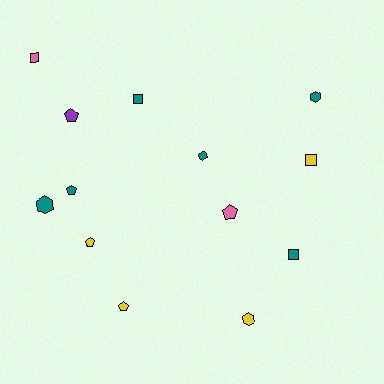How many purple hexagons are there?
There are no purple hexagons.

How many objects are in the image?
There are 13 objects.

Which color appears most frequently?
Teal, with 6 objects.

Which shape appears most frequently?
Pentagon, with 5 objects.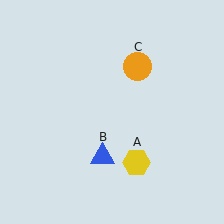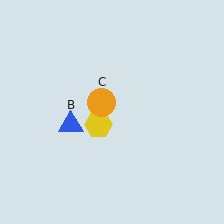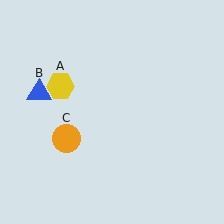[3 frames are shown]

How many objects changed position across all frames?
3 objects changed position: yellow hexagon (object A), blue triangle (object B), orange circle (object C).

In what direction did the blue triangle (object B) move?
The blue triangle (object B) moved up and to the left.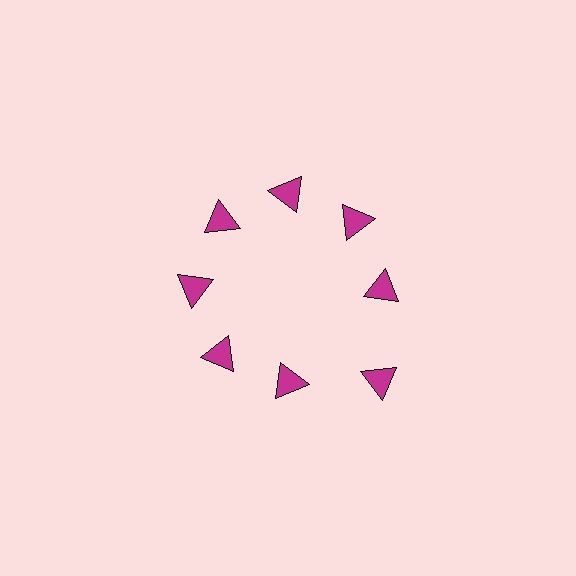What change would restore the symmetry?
The symmetry would be restored by moving it inward, back onto the ring so that all 8 triangles sit at equal angles and equal distance from the center.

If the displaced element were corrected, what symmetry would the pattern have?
It would have 8-fold rotational symmetry — the pattern would map onto itself every 45 degrees.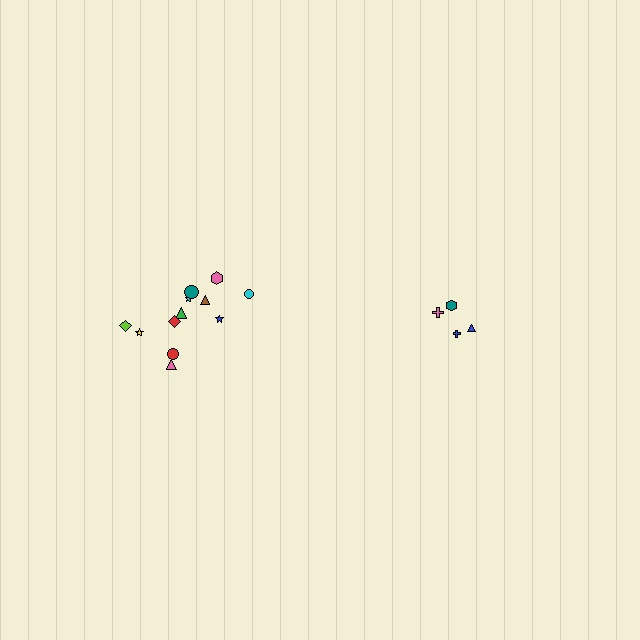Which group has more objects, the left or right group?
The left group.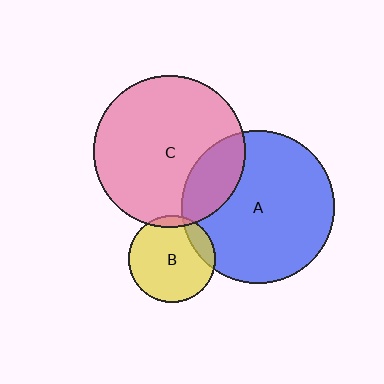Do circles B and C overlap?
Yes.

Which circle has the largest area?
Circle A (blue).